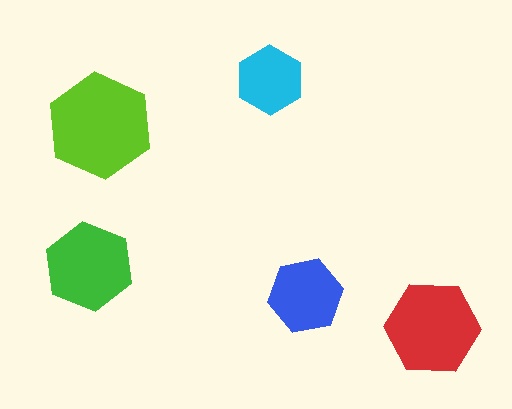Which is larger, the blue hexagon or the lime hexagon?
The lime one.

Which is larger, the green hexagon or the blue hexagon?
The green one.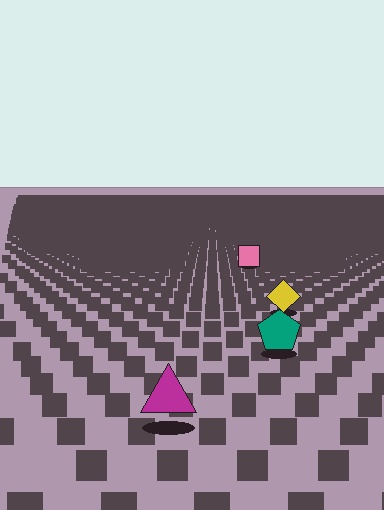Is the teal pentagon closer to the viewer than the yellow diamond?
Yes. The teal pentagon is closer — you can tell from the texture gradient: the ground texture is coarser near it.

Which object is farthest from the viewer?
The pink square is farthest from the viewer. It appears smaller and the ground texture around it is denser.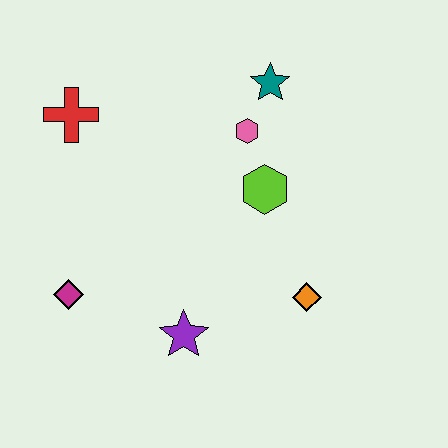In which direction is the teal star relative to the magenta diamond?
The teal star is above the magenta diamond.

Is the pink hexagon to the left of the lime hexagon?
Yes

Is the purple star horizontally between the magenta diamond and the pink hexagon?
Yes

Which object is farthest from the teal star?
The magenta diamond is farthest from the teal star.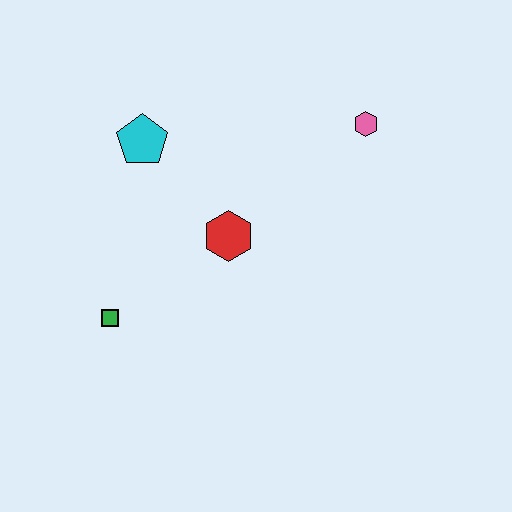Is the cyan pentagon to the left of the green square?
No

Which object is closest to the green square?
The red hexagon is closest to the green square.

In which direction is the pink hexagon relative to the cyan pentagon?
The pink hexagon is to the right of the cyan pentagon.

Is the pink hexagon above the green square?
Yes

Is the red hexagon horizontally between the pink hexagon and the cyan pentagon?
Yes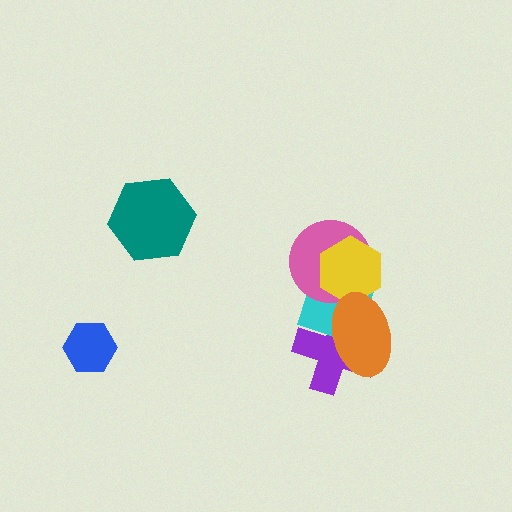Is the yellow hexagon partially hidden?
Yes, it is partially covered by another shape.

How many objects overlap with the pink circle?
2 objects overlap with the pink circle.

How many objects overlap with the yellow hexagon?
3 objects overlap with the yellow hexagon.